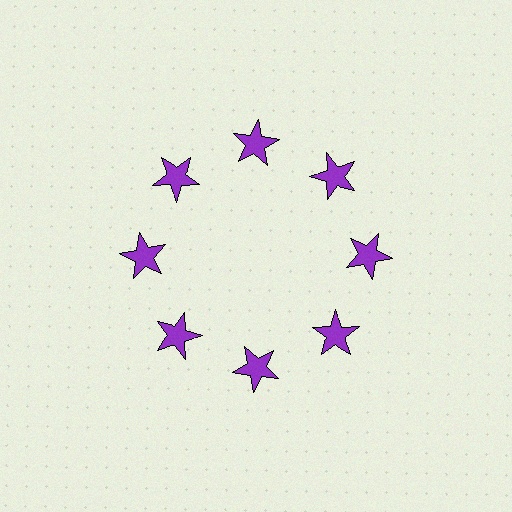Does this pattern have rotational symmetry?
Yes, this pattern has 8-fold rotational symmetry. It looks the same after rotating 45 degrees around the center.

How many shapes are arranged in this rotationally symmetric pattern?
There are 8 shapes, arranged in 8 groups of 1.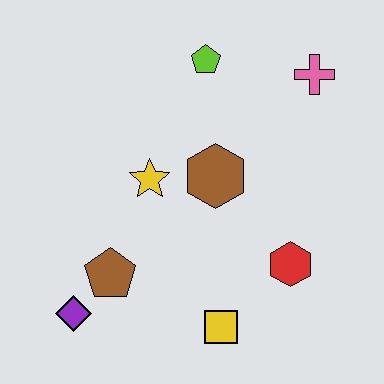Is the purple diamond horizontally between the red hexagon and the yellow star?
No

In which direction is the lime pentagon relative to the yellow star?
The lime pentagon is above the yellow star.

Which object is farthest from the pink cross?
The purple diamond is farthest from the pink cross.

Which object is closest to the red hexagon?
The yellow square is closest to the red hexagon.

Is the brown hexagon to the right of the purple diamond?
Yes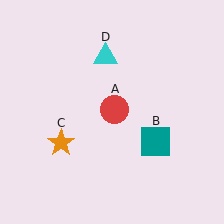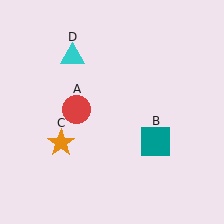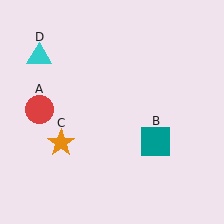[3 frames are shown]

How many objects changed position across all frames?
2 objects changed position: red circle (object A), cyan triangle (object D).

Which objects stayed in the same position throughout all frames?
Teal square (object B) and orange star (object C) remained stationary.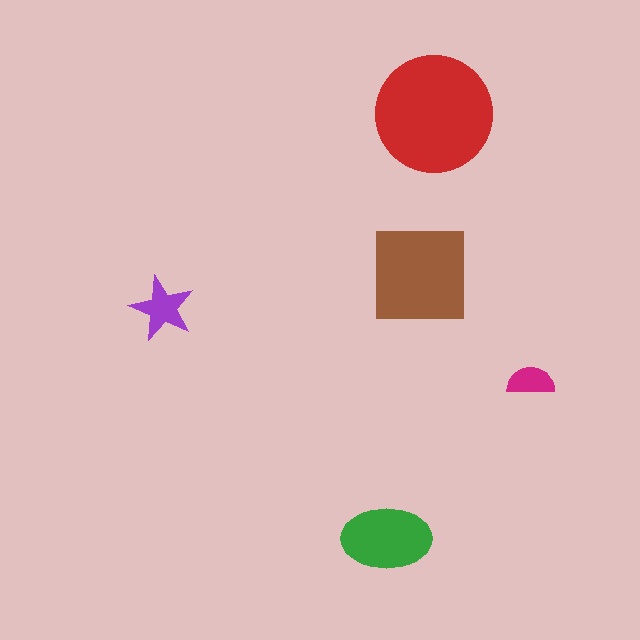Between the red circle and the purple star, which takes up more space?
The red circle.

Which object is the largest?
The red circle.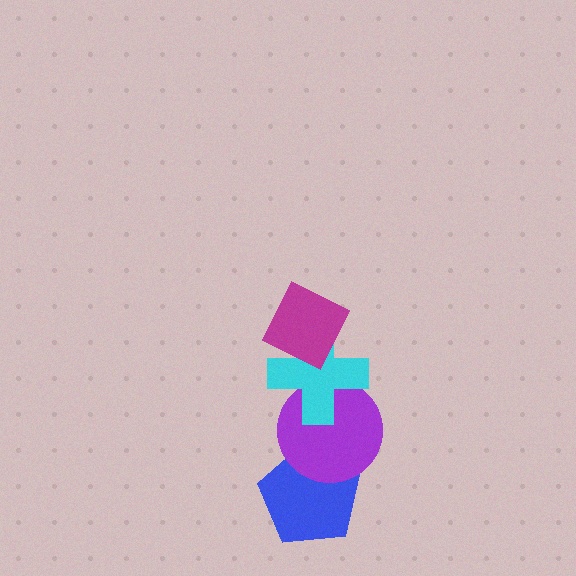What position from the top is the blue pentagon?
The blue pentagon is 4th from the top.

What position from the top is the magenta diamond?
The magenta diamond is 1st from the top.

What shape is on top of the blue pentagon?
The purple circle is on top of the blue pentagon.